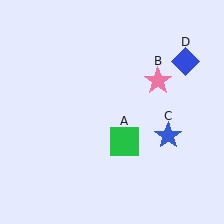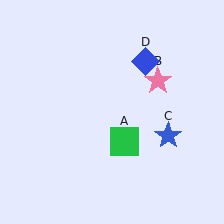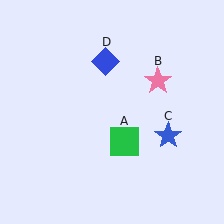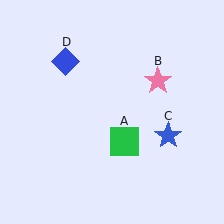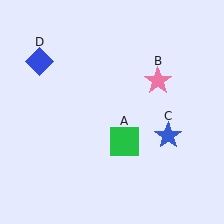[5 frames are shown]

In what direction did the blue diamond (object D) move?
The blue diamond (object D) moved left.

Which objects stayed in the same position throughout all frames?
Green square (object A) and pink star (object B) and blue star (object C) remained stationary.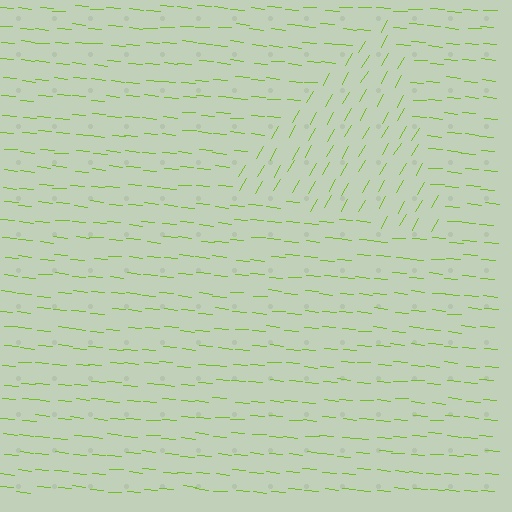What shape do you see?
I see a triangle.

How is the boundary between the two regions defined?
The boundary is defined purely by a change in line orientation (approximately 65 degrees difference). All lines are the same color and thickness.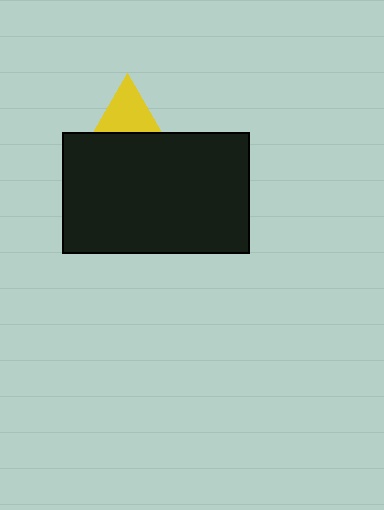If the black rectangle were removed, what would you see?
You would see the complete yellow triangle.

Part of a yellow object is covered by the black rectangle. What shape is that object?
It is a triangle.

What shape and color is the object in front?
The object in front is a black rectangle.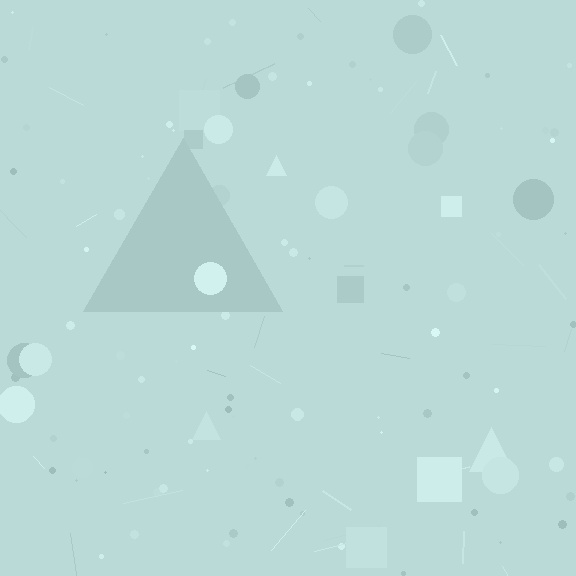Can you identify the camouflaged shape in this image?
The camouflaged shape is a triangle.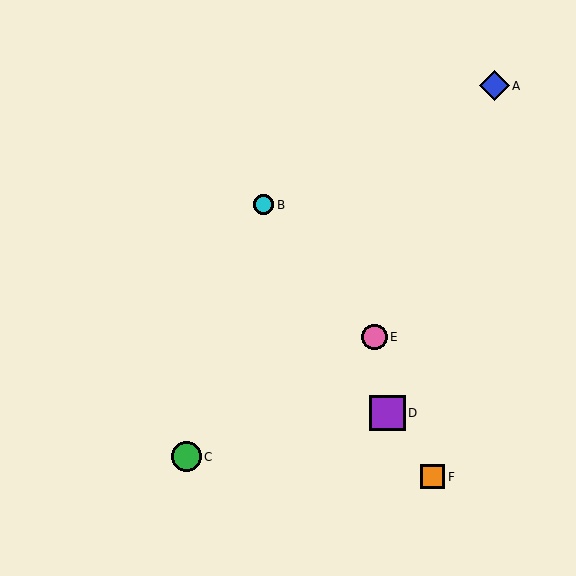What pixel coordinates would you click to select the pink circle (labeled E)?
Click at (375, 337) to select the pink circle E.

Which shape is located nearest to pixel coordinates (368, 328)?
The pink circle (labeled E) at (375, 337) is nearest to that location.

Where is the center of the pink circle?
The center of the pink circle is at (375, 337).